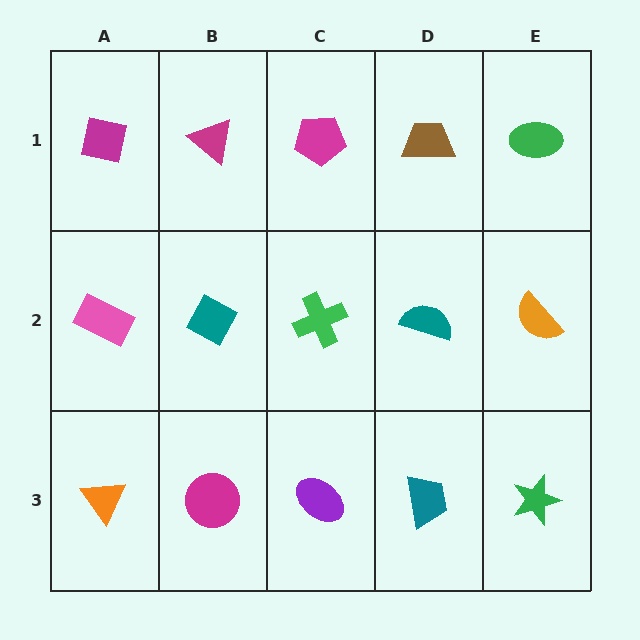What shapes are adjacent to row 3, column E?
An orange semicircle (row 2, column E), a teal trapezoid (row 3, column D).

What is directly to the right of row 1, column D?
A green ellipse.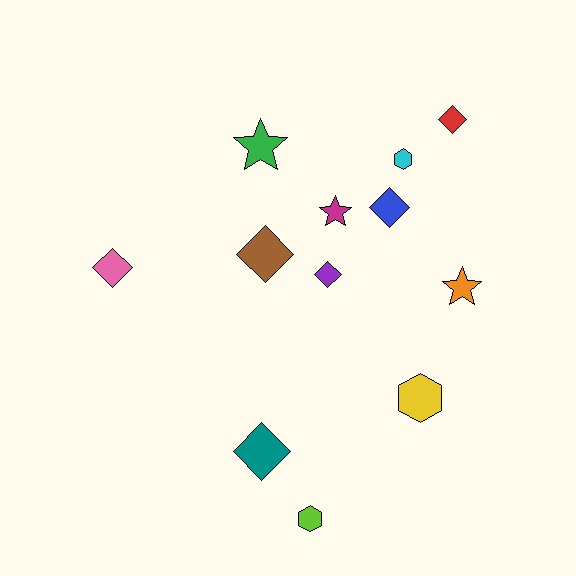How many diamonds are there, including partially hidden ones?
There are 6 diamonds.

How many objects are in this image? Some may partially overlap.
There are 12 objects.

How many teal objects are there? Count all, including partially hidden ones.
There is 1 teal object.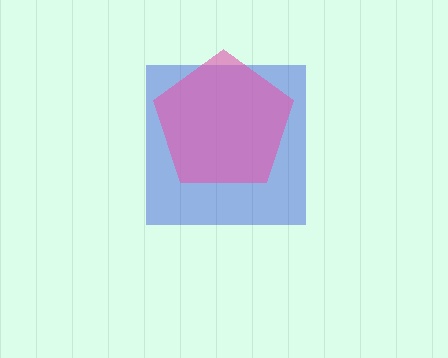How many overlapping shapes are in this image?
There are 2 overlapping shapes in the image.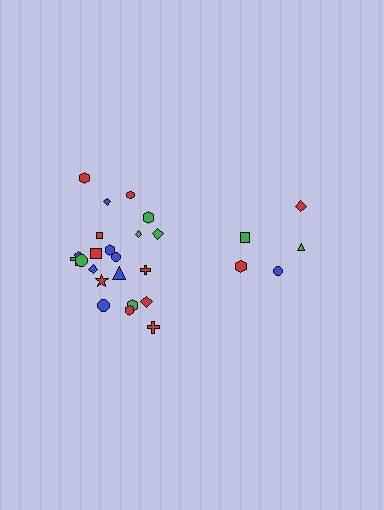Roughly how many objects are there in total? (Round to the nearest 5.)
Roughly 25 objects in total.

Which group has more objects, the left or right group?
The left group.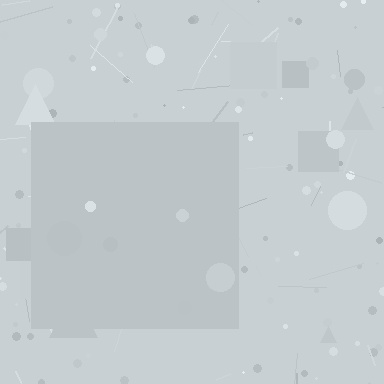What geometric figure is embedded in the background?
A square is embedded in the background.